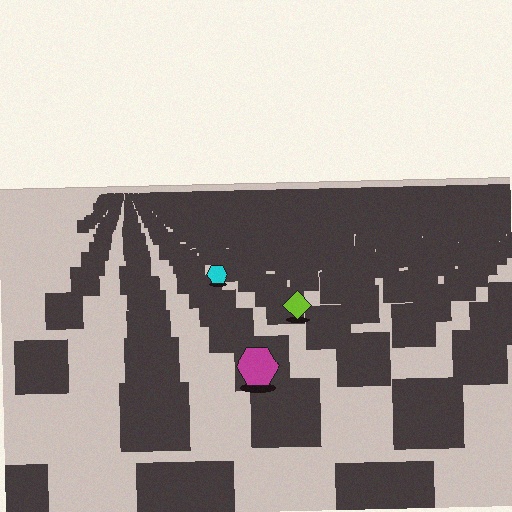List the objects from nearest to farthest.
From nearest to farthest: the magenta hexagon, the lime diamond, the cyan hexagon.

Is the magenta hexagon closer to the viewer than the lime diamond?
Yes. The magenta hexagon is closer — you can tell from the texture gradient: the ground texture is coarser near it.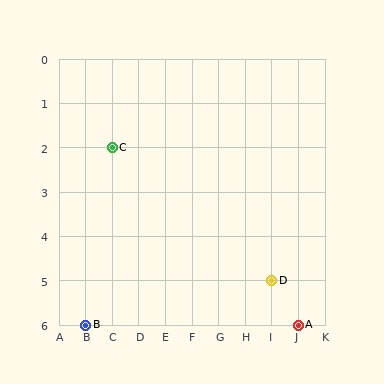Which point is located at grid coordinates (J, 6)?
Point A is at (J, 6).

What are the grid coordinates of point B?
Point B is at grid coordinates (B, 6).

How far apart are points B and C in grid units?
Points B and C are 1 column and 4 rows apart (about 4.1 grid units diagonally).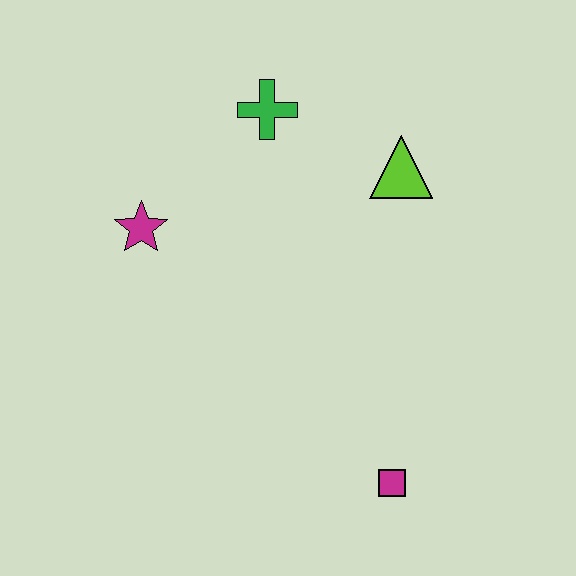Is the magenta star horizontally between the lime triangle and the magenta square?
No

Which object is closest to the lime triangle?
The green cross is closest to the lime triangle.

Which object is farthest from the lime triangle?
The magenta square is farthest from the lime triangle.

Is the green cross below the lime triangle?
No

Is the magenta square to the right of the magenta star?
Yes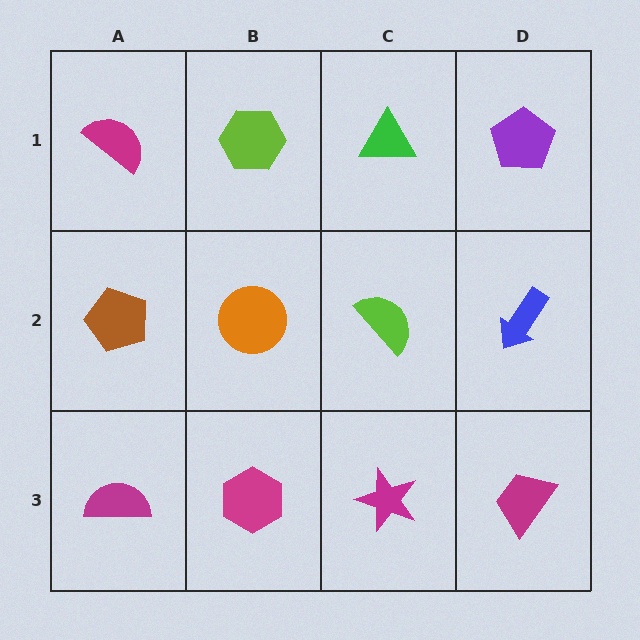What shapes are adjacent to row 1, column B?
An orange circle (row 2, column B), a magenta semicircle (row 1, column A), a green triangle (row 1, column C).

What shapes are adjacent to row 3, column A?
A brown pentagon (row 2, column A), a magenta hexagon (row 3, column B).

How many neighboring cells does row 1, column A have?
2.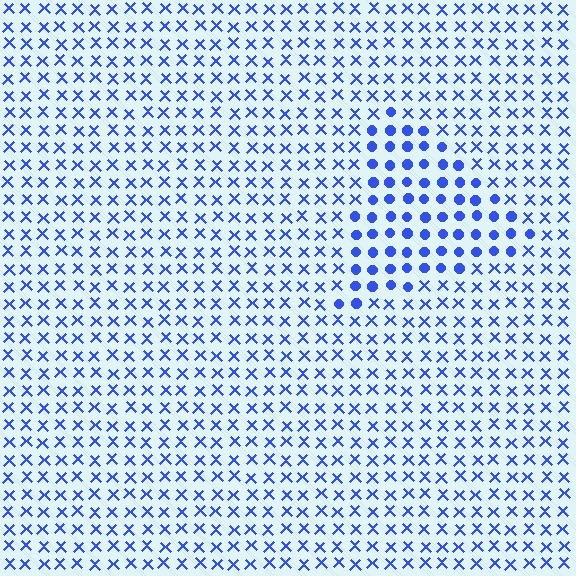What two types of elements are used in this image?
The image uses circles inside the triangle region and X marks outside it.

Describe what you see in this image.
The image is filled with small blue elements arranged in a uniform grid. A triangle-shaped region contains circles, while the surrounding area contains X marks. The boundary is defined purely by the change in element shape.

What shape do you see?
I see a triangle.